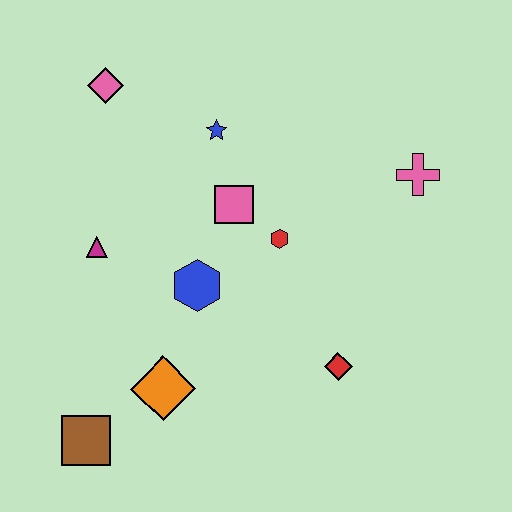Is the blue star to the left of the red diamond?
Yes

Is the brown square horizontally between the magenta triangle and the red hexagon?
No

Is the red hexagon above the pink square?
No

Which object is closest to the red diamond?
The red hexagon is closest to the red diamond.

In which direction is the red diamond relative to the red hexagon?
The red diamond is below the red hexagon.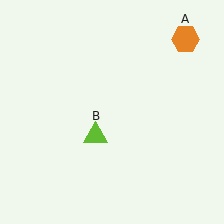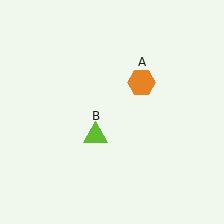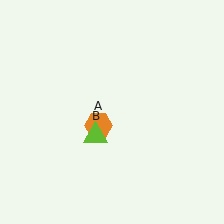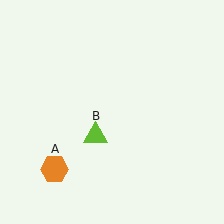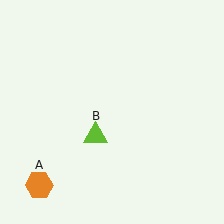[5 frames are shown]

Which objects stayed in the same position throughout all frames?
Lime triangle (object B) remained stationary.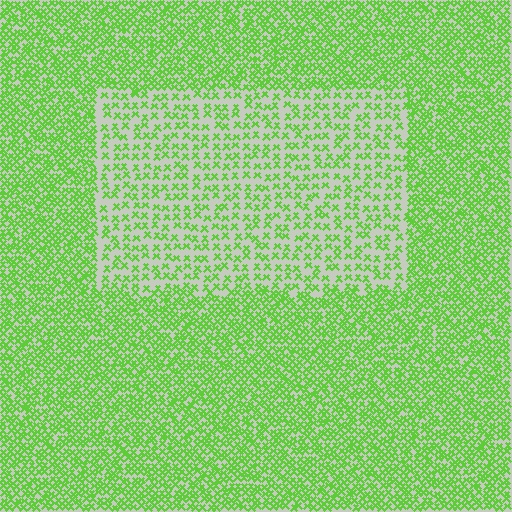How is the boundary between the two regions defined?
The boundary is defined by a change in element density (approximately 2.1x ratio). All elements are the same color, size, and shape.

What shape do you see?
I see a rectangle.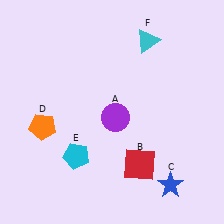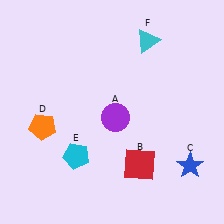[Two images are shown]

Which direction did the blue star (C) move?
The blue star (C) moved up.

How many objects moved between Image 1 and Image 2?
1 object moved between the two images.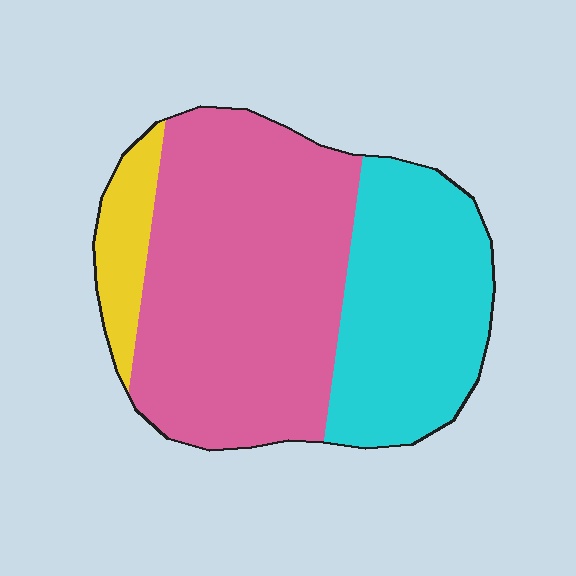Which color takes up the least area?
Yellow, at roughly 10%.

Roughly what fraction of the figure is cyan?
Cyan takes up between a quarter and a half of the figure.